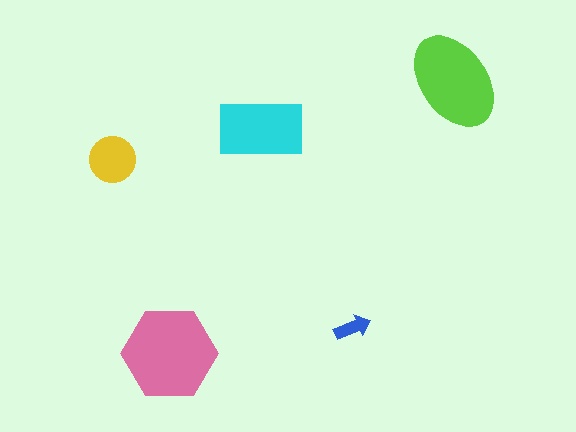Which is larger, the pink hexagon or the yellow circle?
The pink hexagon.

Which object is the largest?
The pink hexagon.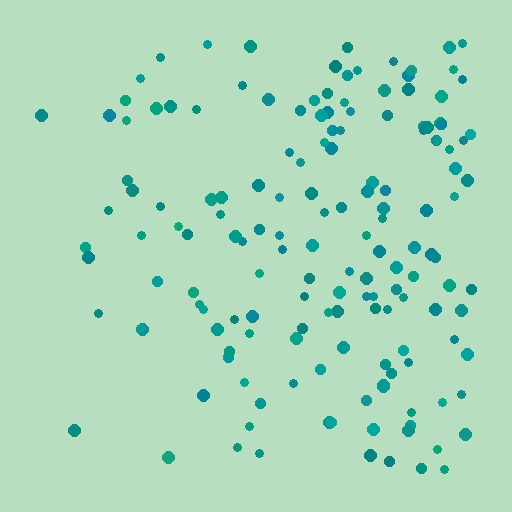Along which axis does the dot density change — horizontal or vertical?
Horizontal.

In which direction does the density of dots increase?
From left to right, with the right side densest.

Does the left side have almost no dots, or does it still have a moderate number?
Still a moderate number, just noticeably fewer than the right.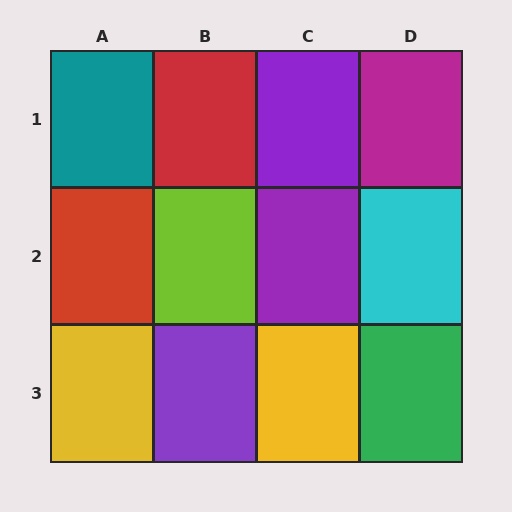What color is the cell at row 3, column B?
Purple.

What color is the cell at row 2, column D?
Cyan.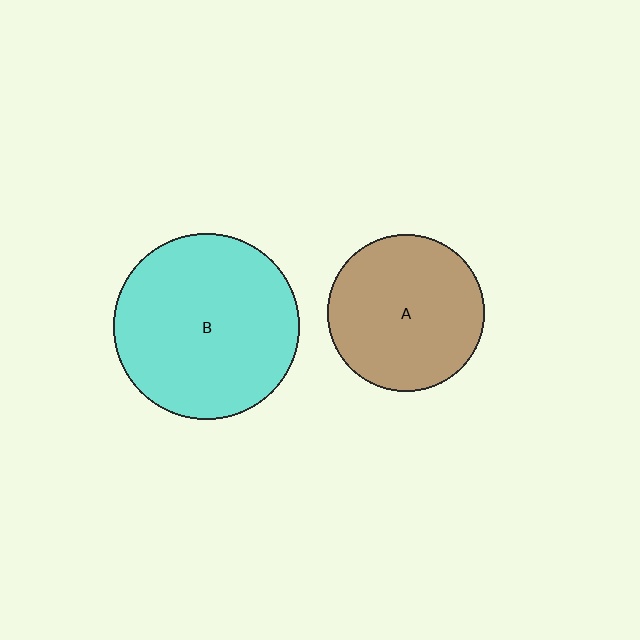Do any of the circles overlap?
No, none of the circles overlap.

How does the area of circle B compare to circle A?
Approximately 1.4 times.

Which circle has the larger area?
Circle B (cyan).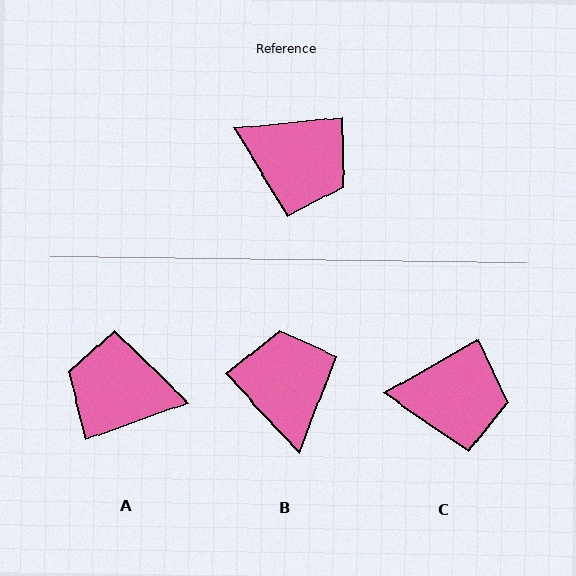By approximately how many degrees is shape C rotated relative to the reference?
Approximately 24 degrees counter-clockwise.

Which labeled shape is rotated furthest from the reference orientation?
A, about 166 degrees away.